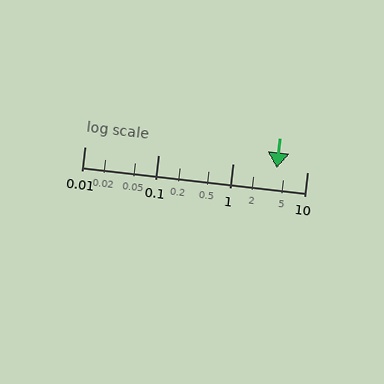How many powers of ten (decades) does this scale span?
The scale spans 3 decades, from 0.01 to 10.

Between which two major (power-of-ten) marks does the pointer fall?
The pointer is between 1 and 10.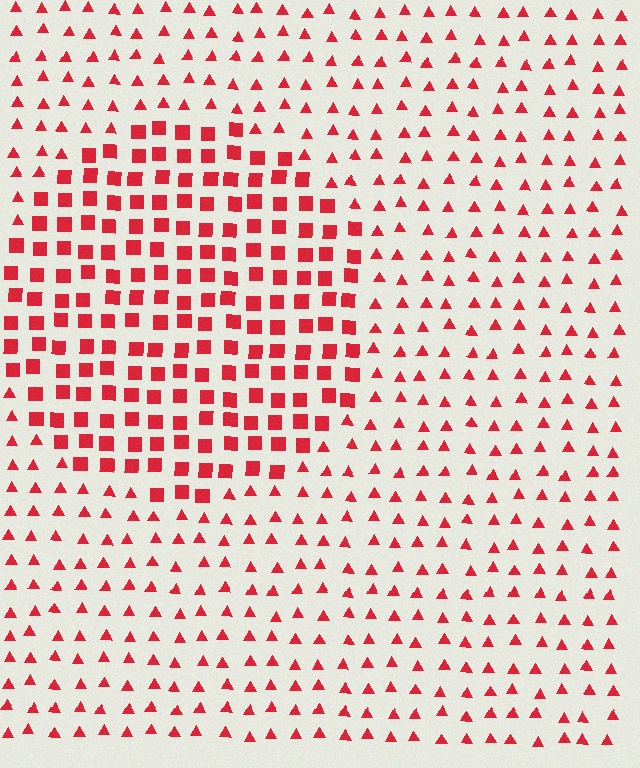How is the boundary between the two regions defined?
The boundary is defined by a change in element shape: squares inside vs. triangles outside. All elements share the same color and spacing.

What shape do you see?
I see a circle.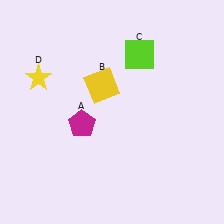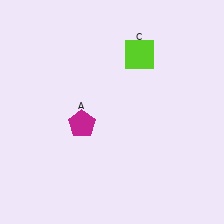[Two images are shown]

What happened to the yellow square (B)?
The yellow square (B) was removed in Image 2. It was in the top-left area of Image 1.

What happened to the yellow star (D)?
The yellow star (D) was removed in Image 2. It was in the top-left area of Image 1.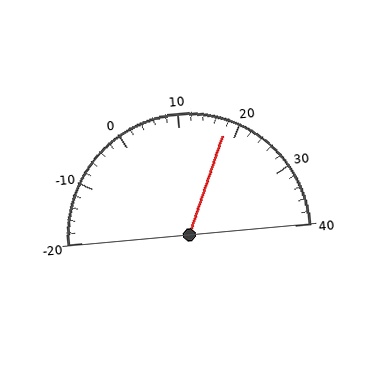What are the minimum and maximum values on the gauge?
The gauge ranges from -20 to 40.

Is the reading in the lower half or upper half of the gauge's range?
The reading is in the upper half of the range (-20 to 40).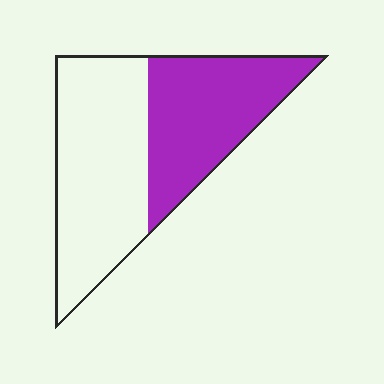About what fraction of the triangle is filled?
About two fifths (2/5).